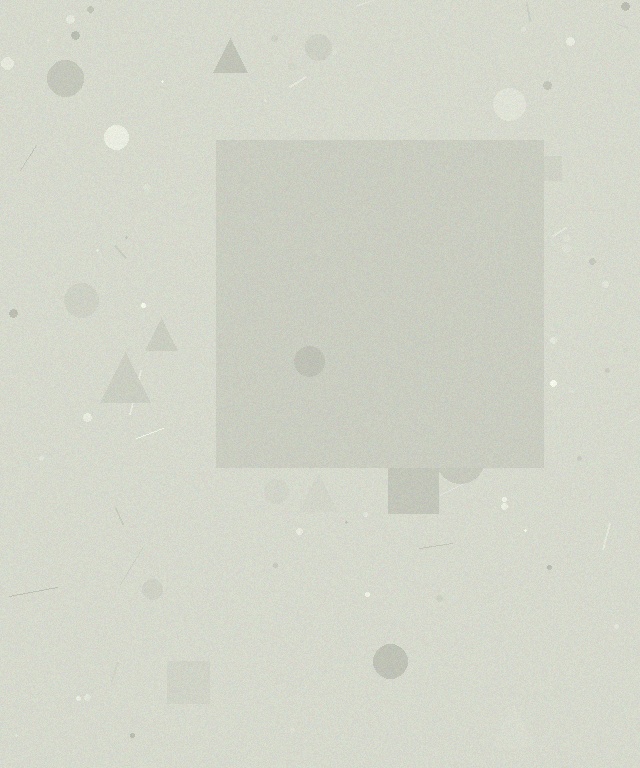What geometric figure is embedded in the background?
A square is embedded in the background.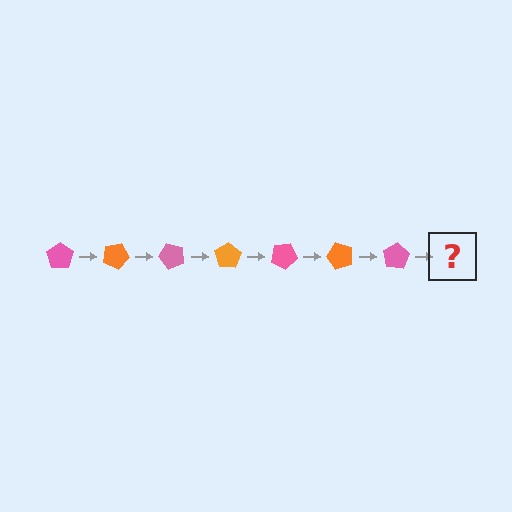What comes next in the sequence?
The next element should be an orange pentagon, rotated 175 degrees from the start.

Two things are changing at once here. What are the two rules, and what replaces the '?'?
The two rules are that it rotates 25 degrees each step and the color cycles through pink and orange. The '?' should be an orange pentagon, rotated 175 degrees from the start.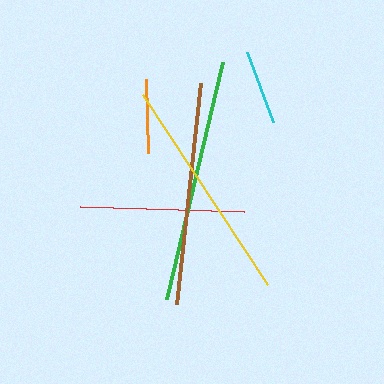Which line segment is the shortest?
The cyan line is the shortest at approximately 74 pixels.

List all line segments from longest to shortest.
From longest to shortest: green, yellow, brown, red, orange, cyan.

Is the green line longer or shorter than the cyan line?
The green line is longer than the cyan line.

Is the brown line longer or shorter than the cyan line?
The brown line is longer than the cyan line.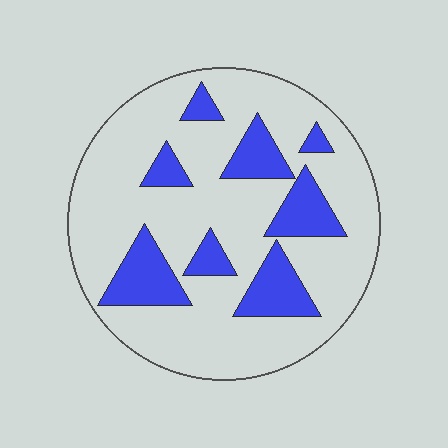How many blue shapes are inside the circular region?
8.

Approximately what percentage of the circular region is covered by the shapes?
Approximately 25%.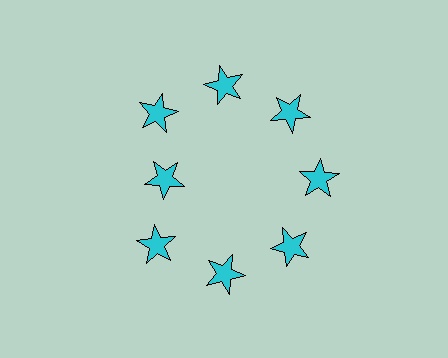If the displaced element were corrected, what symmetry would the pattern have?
It would have 8-fold rotational symmetry — the pattern would map onto itself every 45 degrees.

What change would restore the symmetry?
The symmetry would be restored by moving it outward, back onto the ring so that all 8 stars sit at equal angles and equal distance from the center.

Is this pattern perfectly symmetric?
No. The 8 cyan stars are arranged in a ring, but one element near the 9 o'clock position is pulled inward toward the center, breaking the 8-fold rotational symmetry.